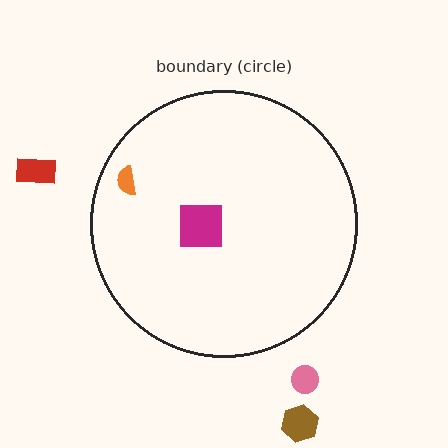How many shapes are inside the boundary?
2 inside, 3 outside.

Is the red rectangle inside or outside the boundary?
Outside.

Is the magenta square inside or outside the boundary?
Inside.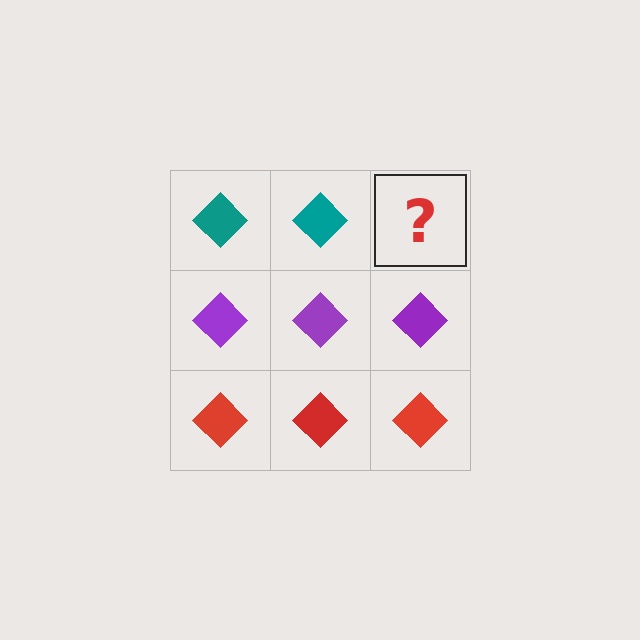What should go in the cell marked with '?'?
The missing cell should contain a teal diamond.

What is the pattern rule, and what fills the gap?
The rule is that each row has a consistent color. The gap should be filled with a teal diamond.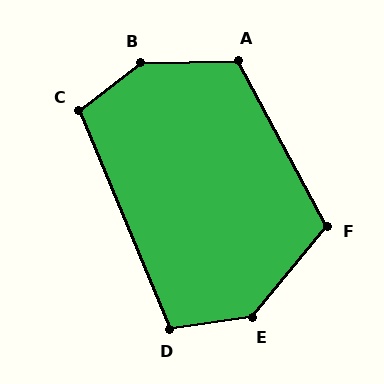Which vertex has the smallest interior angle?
D, at approximately 104 degrees.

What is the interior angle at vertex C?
Approximately 106 degrees (obtuse).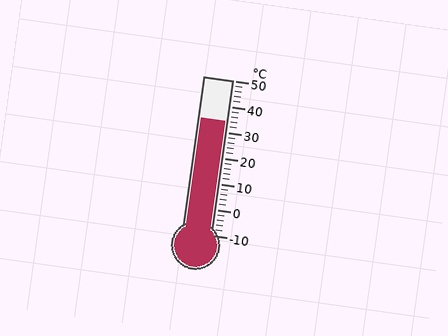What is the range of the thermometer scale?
The thermometer scale ranges from -10°C to 50°C.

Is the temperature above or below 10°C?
The temperature is above 10°C.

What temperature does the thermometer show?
The thermometer shows approximately 34°C.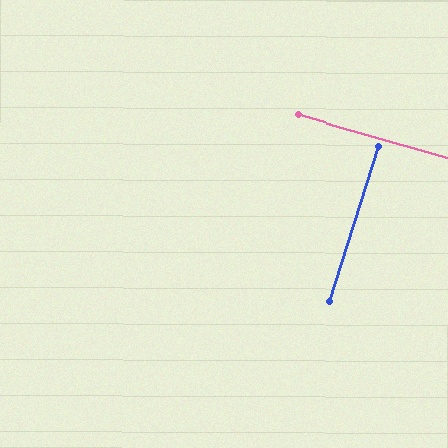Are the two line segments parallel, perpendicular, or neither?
Perpendicular — they meet at approximately 88°.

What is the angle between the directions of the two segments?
Approximately 88 degrees.